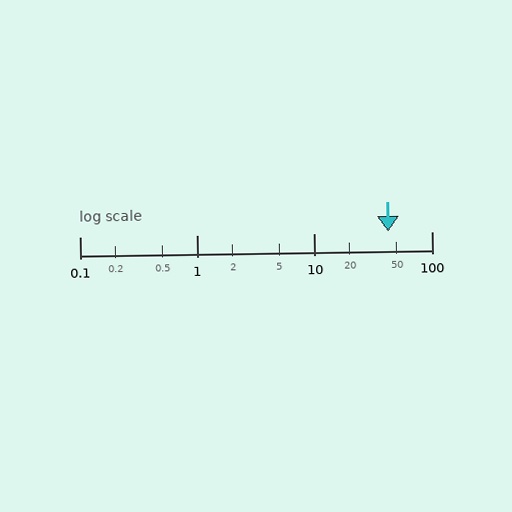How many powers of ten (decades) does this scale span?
The scale spans 3 decades, from 0.1 to 100.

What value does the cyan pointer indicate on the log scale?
The pointer indicates approximately 43.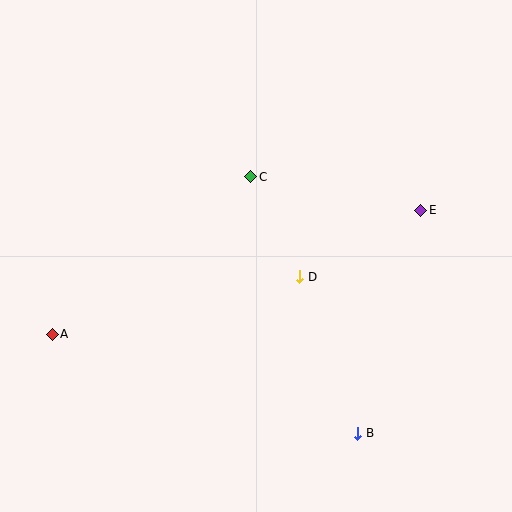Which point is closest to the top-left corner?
Point C is closest to the top-left corner.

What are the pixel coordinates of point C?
Point C is at (251, 177).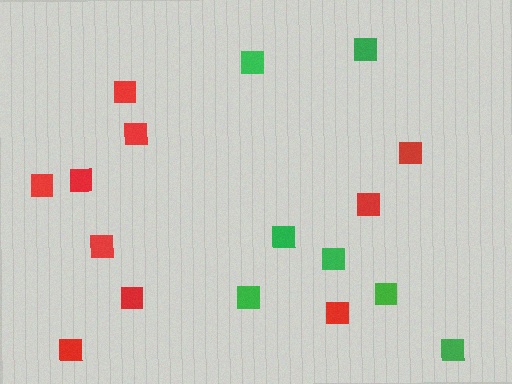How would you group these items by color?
There are 2 groups: one group of green squares (7) and one group of red squares (10).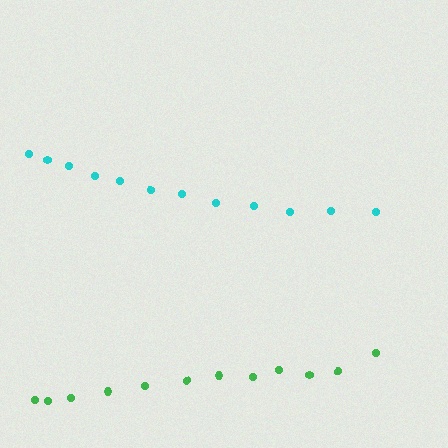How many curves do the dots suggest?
There are 2 distinct paths.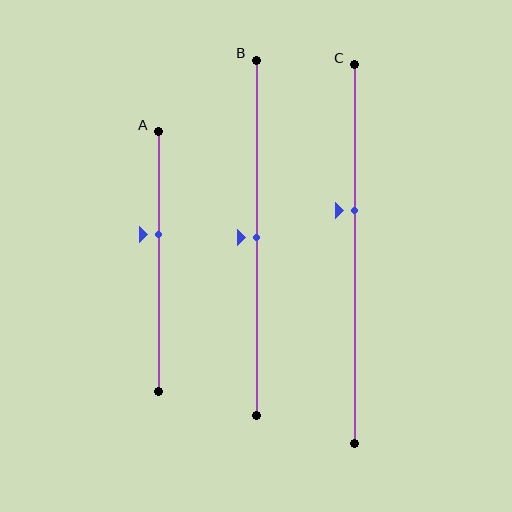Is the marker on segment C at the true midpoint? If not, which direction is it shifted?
No, the marker on segment C is shifted upward by about 12% of the segment length.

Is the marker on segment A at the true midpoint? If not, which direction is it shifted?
No, the marker on segment A is shifted upward by about 11% of the segment length.